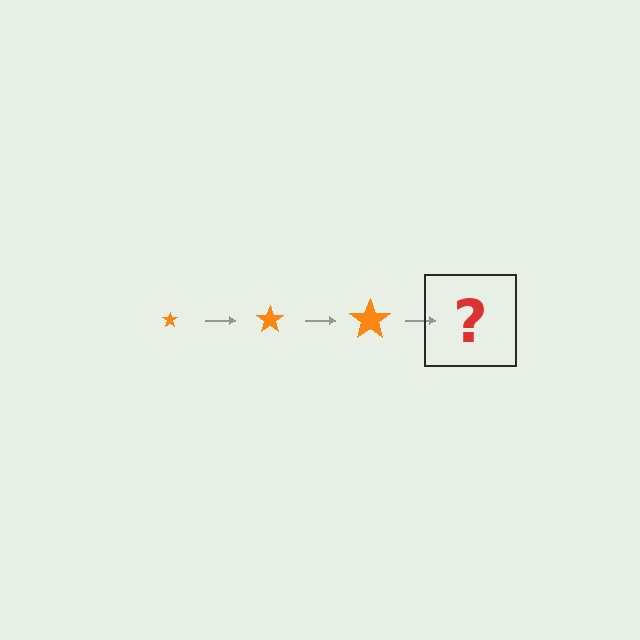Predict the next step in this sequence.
The next step is an orange star, larger than the previous one.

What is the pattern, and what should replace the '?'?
The pattern is that the star gets progressively larger each step. The '?' should be an orange star, larger than the previous one.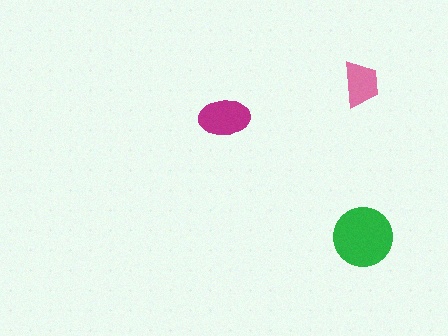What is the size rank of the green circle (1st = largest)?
1st.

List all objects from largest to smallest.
The green circle, the magenta ellipse, the pink trapezoid.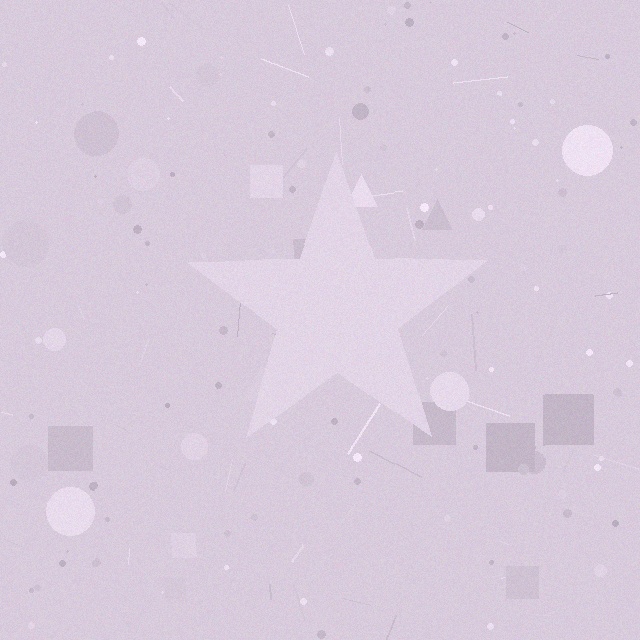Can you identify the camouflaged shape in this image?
The camouflaged shape is a star.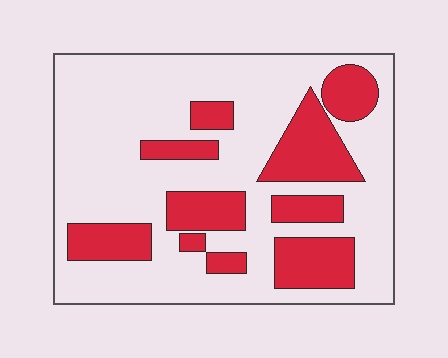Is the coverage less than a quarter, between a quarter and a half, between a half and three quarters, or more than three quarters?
Between a quarter and a half.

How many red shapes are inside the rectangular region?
10.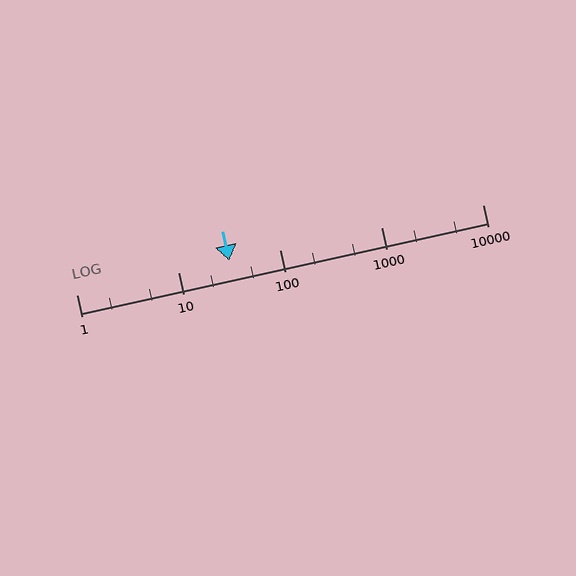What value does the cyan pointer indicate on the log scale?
The pointer indicates approximately 32.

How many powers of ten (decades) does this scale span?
The scale spans 4 decades, from 1 to 10000.